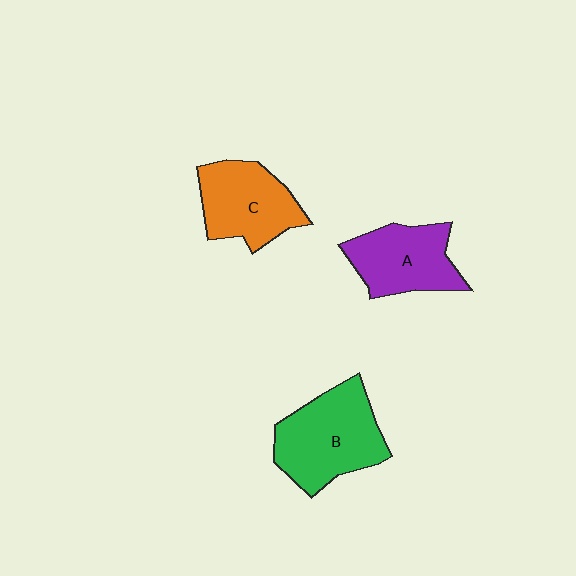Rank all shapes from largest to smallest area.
From largest to smallest: B (green), C (orange), A (purple).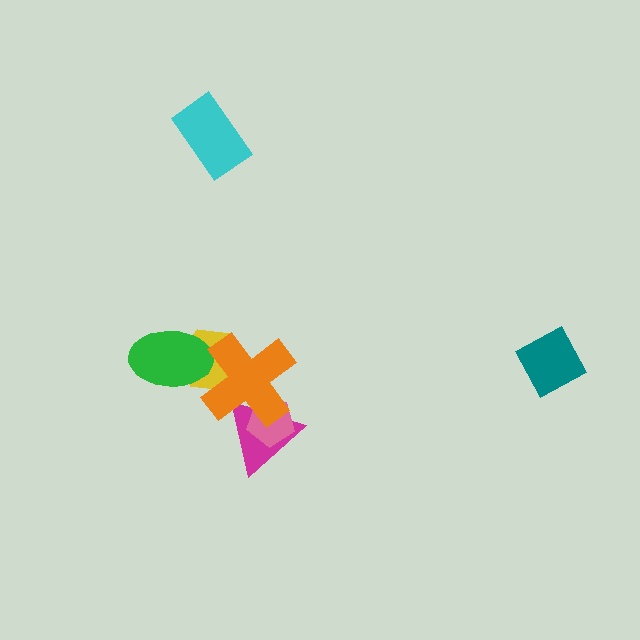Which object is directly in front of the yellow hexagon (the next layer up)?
The green ellipse is directly in front of the yellow hexagon.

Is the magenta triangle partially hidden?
Yes, it is partially covered by another shape.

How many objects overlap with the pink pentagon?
2 objects overlap with the pink pentagon.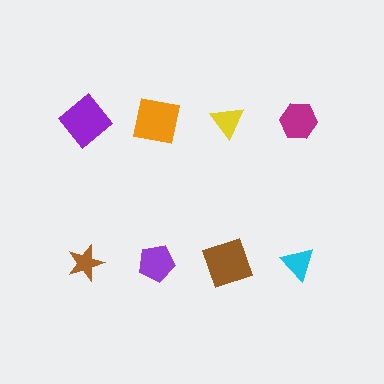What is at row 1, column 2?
An orange square.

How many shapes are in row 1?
4 shapes.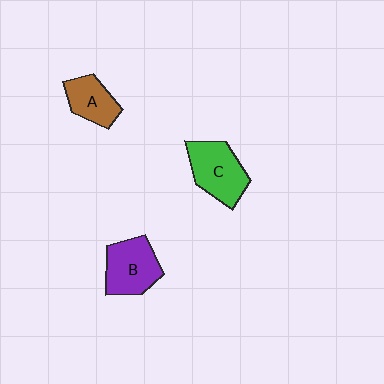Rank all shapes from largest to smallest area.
From largest to smallest: C (green), B (purple), A (brown).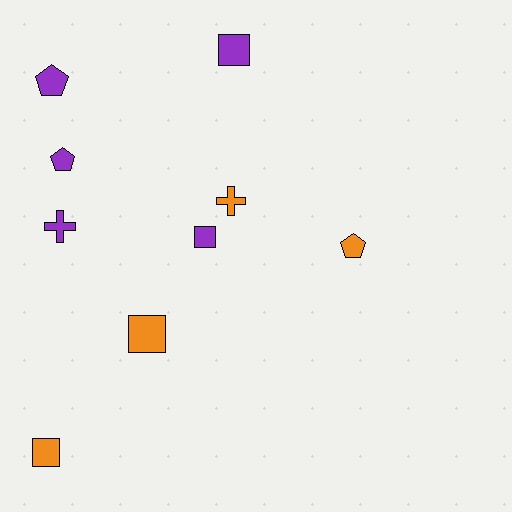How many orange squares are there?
There are 2 orange squares.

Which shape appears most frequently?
Square, with 4 objects.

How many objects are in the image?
There are 9 objects.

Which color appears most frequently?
Purple, with 5 objects.